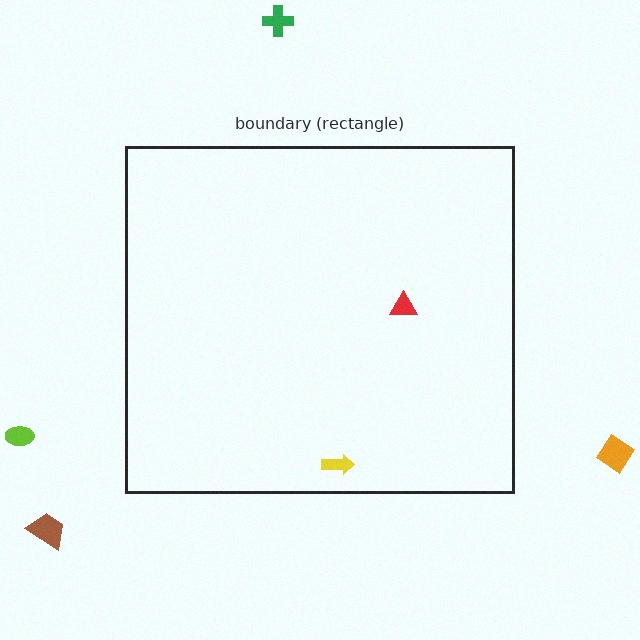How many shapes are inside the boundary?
2 inside, 4 outside.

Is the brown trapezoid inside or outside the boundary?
Outside.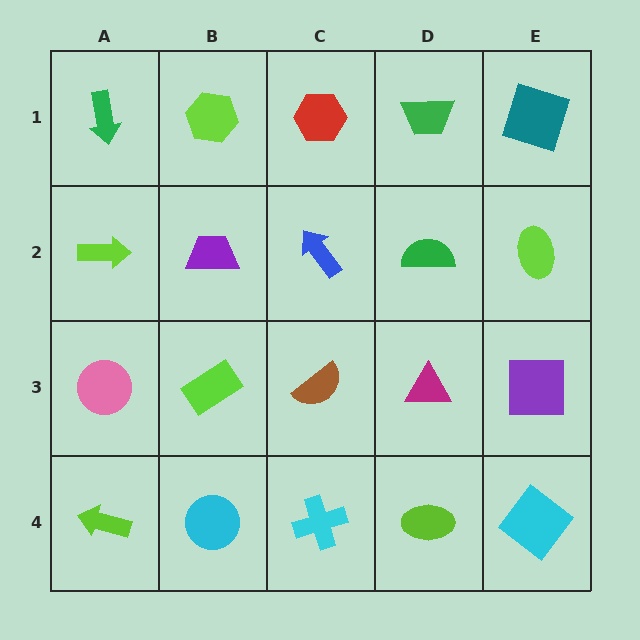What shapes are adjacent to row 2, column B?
A lime hexagon (row 1, column B), a lime rectangle (row 3, column B), a lime arrow (row 2, column A), a blue arrow (row 2, column C).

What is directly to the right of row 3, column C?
A magenta triangle.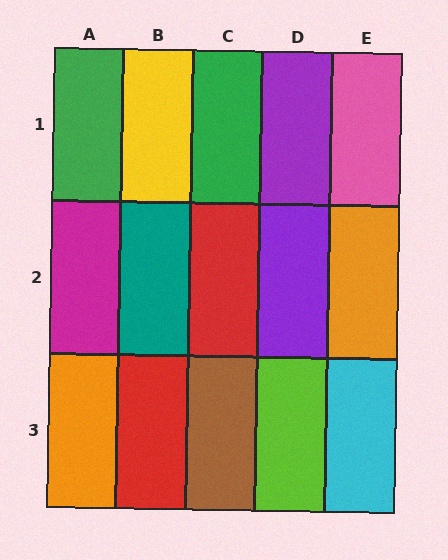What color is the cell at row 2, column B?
Teal.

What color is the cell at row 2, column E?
Orange.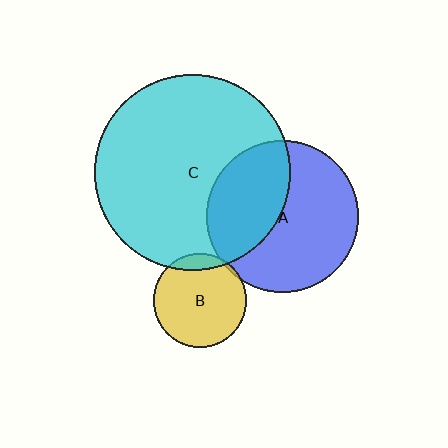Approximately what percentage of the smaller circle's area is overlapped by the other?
Approximately 10%.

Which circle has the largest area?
Circle C (cyan).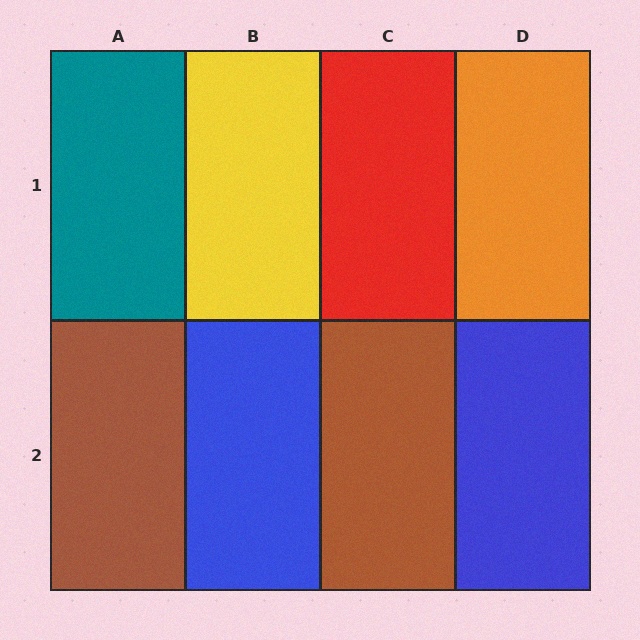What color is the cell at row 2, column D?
Blue.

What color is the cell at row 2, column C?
Brown.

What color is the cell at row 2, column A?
Brown.